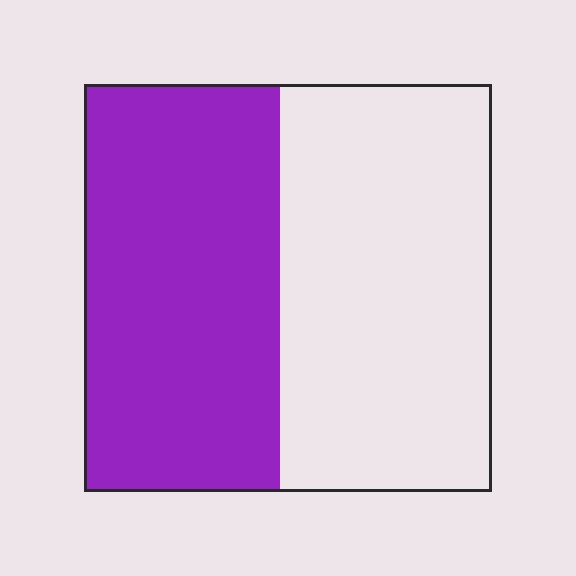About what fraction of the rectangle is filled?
About one half (1/2).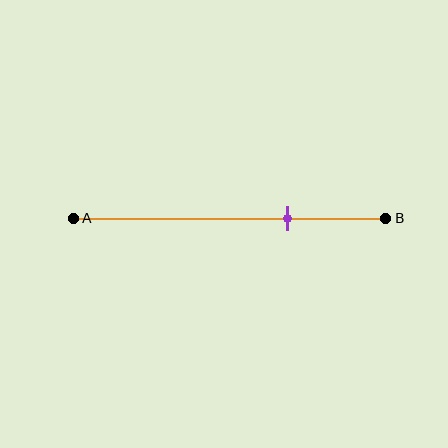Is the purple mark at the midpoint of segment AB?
No, the mark is at about 70% from A, not at the 50% midpoint.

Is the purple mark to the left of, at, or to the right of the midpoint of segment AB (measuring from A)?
The purple mark is to the right of the midpoint of segment AB.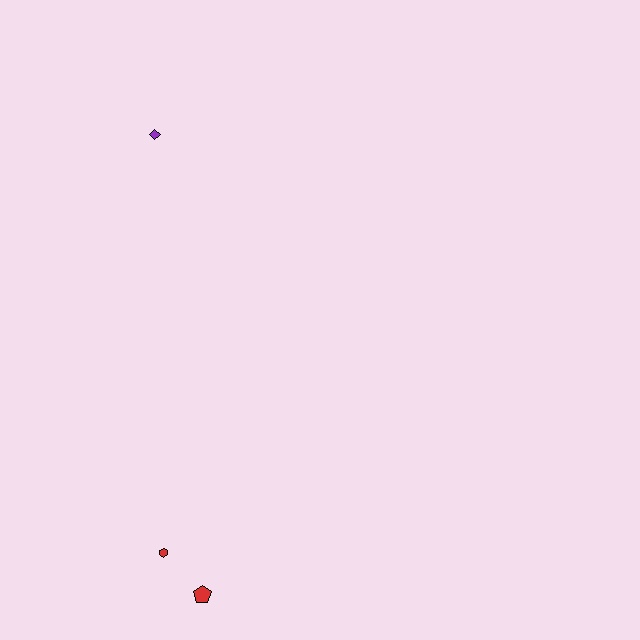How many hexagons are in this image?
There is 1 hexagon.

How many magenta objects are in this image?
There are no magenta objects.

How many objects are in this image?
There are 3 objects.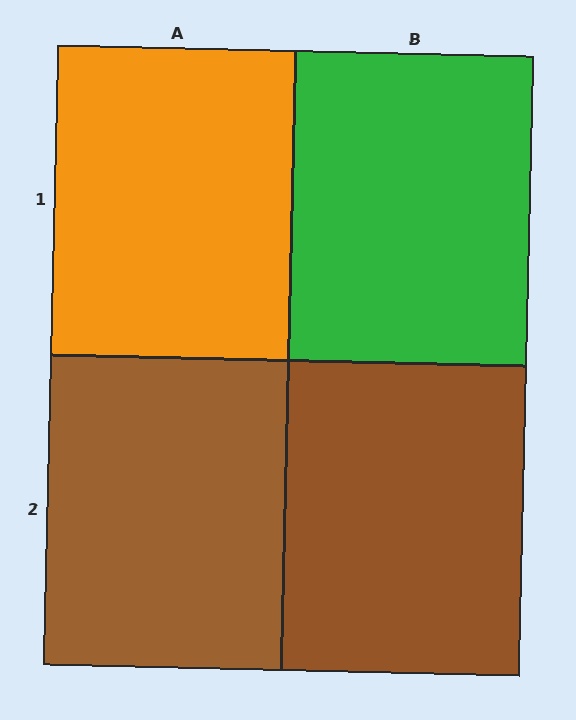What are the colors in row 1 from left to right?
Orange, green.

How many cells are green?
1 cell is green.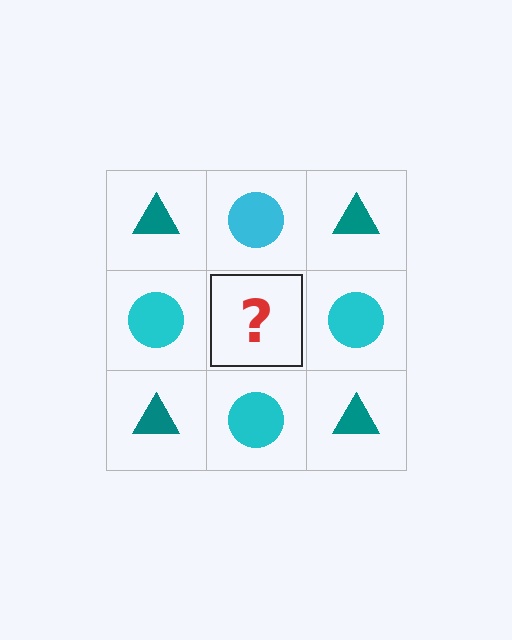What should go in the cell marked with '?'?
The missing cell should contain a teal triangle.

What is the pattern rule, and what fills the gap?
The rule is that it alternates teal triangle and cyan circle in a checkerboard pattern. The gap should be filled with a teal triangle.